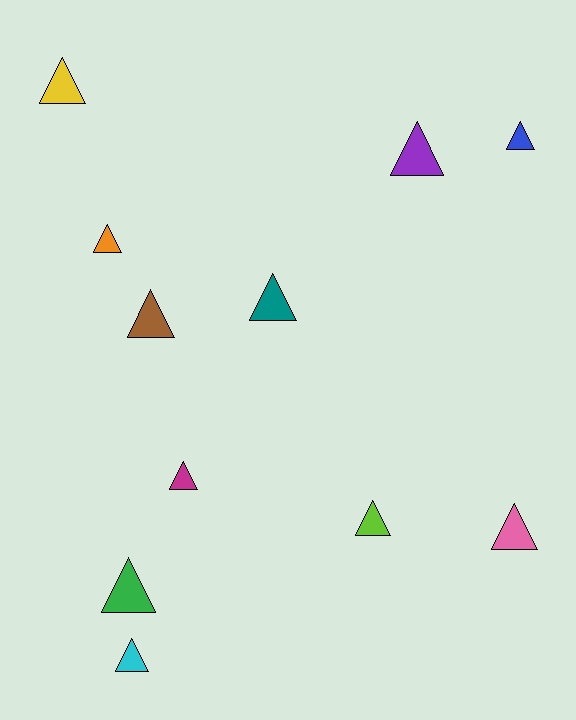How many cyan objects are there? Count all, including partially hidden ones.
There is 1 cyan object.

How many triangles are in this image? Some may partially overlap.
There are 11 triangles.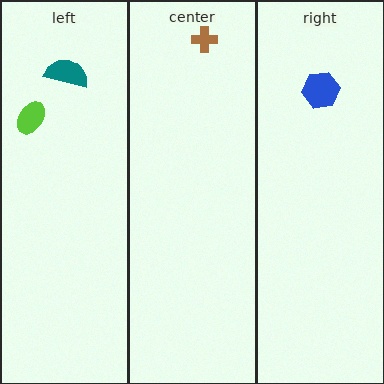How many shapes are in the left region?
2.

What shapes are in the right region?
The blue hexagon.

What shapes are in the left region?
The teal semicircle, the lime ellipse.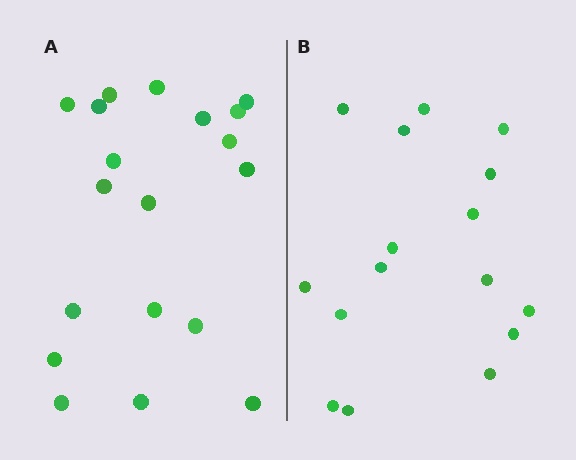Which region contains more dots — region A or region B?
Region A (the left region) has more dots.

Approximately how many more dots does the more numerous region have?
Region A has just a few more — roughly 2 or 3 more dots than region B.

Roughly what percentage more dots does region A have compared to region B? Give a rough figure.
About 20% more.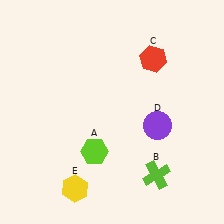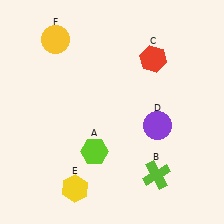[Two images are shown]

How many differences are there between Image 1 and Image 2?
There is 1 difference between the two images.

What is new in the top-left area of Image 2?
A yellow circle (F) was added in the top-left area of Image 2.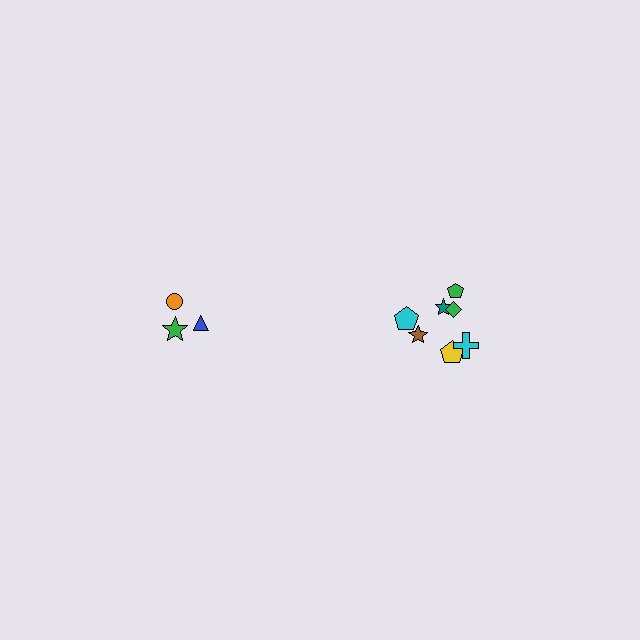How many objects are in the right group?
There are 7 objects.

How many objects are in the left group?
There are 3 objects.